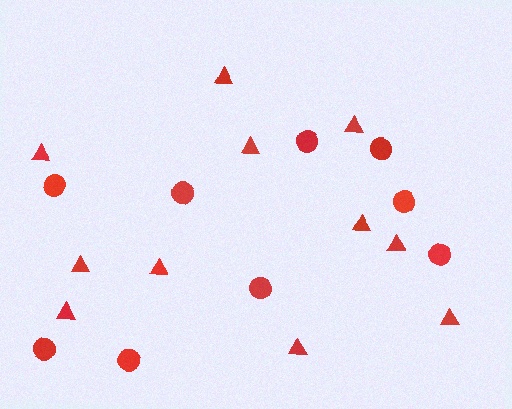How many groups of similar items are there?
There are 2 groups: one group of triangles (11) and one group of circles (9).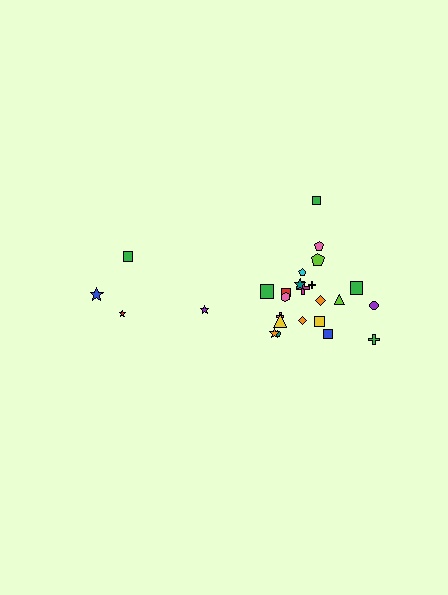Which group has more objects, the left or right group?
The right group.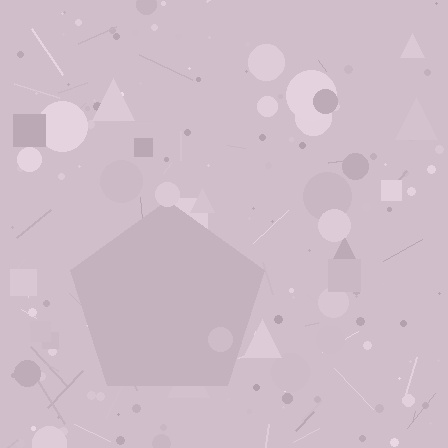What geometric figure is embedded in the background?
A pentagon is embedded in the background.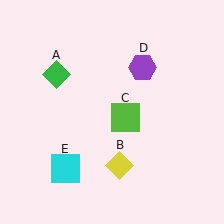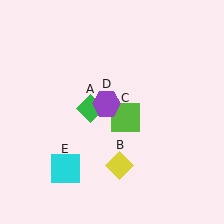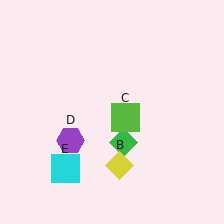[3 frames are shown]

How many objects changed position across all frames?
2 objects changed position: green diamond (object A), purple hexagon (object D).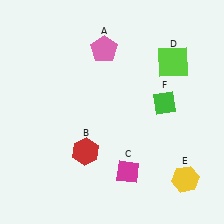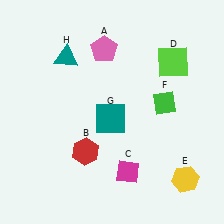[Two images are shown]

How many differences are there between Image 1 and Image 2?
There are 2 differences between the two images.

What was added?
A teal square (G), a teal triangle (H) were added in Image 2.